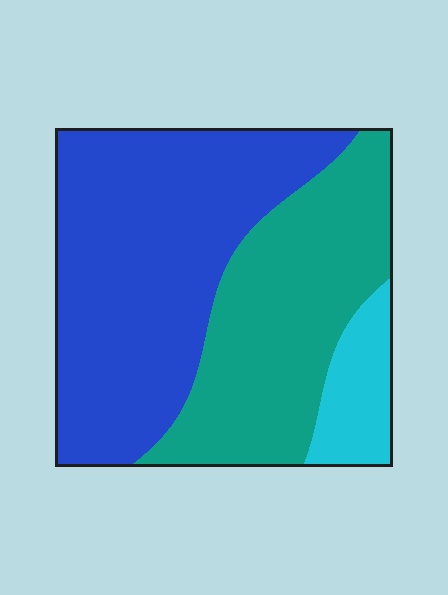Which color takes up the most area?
Blue, at roughly 50%.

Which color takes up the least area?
Cyan, at roughly 10%.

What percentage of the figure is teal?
Teal takes up about three eighths (3/8) of the figure.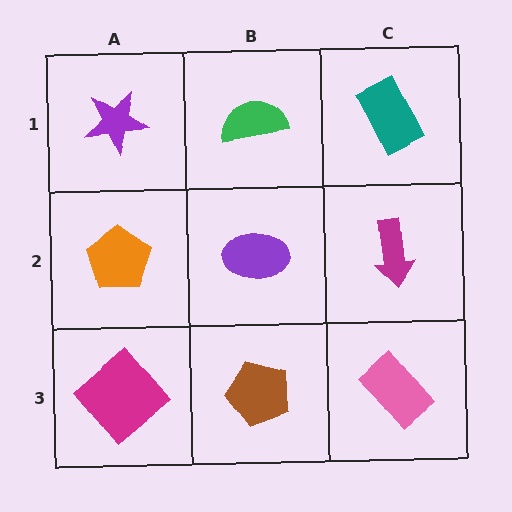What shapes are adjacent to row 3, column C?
A magenta arrow (row 2, column C), a brown pentagon (row 3, column B).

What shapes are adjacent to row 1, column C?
A magenta arrow (row 2, column C), a green semicircle (row 1, column B).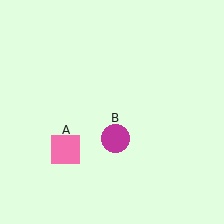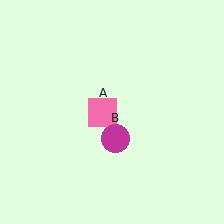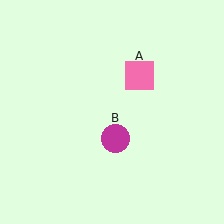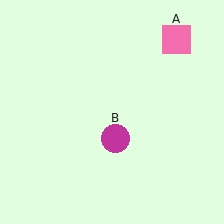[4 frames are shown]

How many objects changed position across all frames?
1 object changed position: pink square (object A).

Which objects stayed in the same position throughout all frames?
Magenta circle (object B) remained stationary.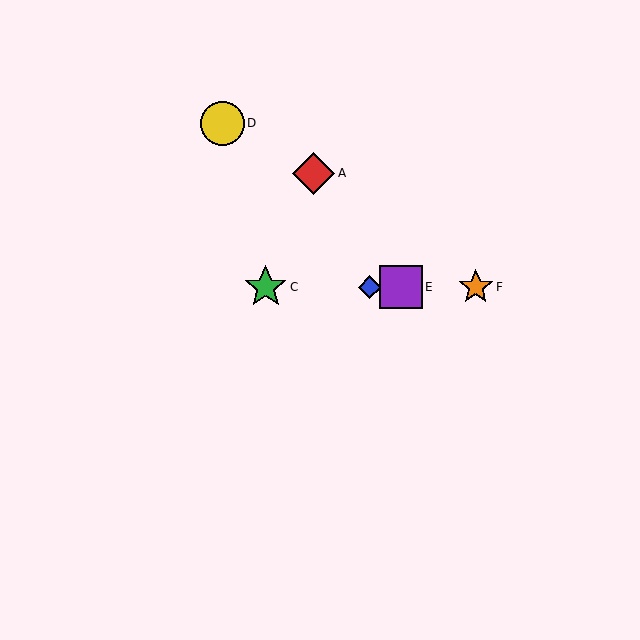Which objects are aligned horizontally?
Objects B, C, E, F are aligned horizontally.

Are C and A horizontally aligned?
No, C is at y≈287 and A is at y≈173.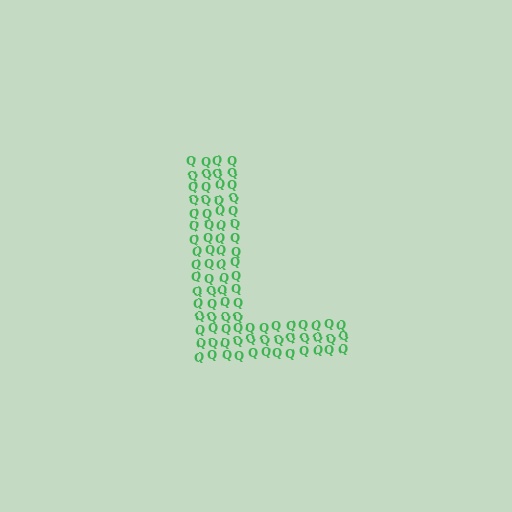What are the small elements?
The small elements are letter Q's.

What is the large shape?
The large shape is the letter L.